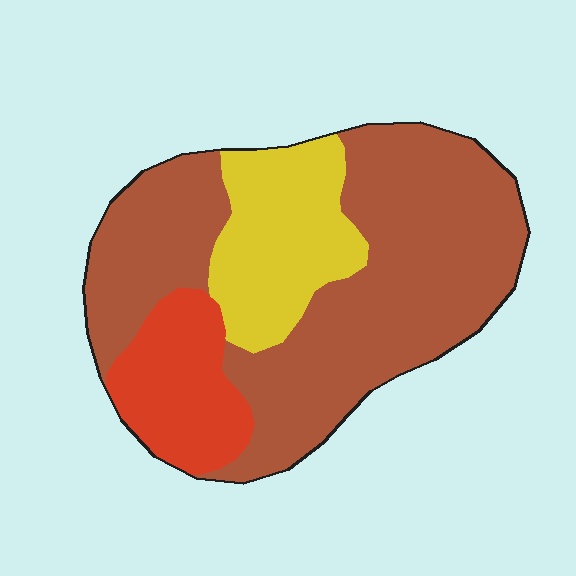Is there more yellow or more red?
Yellow.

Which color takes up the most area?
Brown, at roughly 65%.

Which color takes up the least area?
Red, at roughly 15%.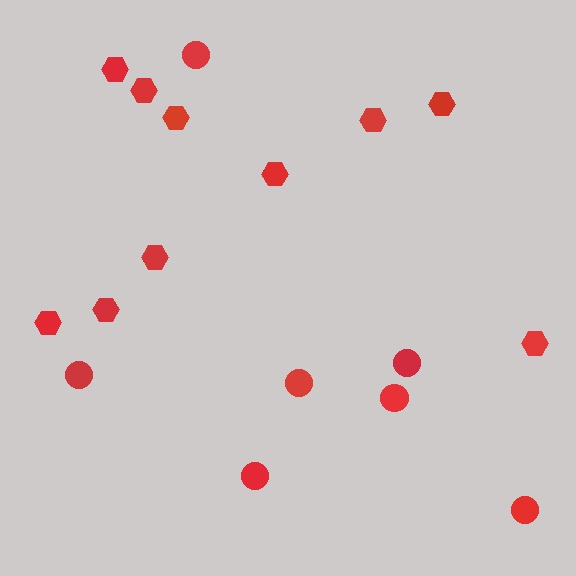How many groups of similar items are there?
There are 2 groups: one group of circles (7) and one group of hexagons (10).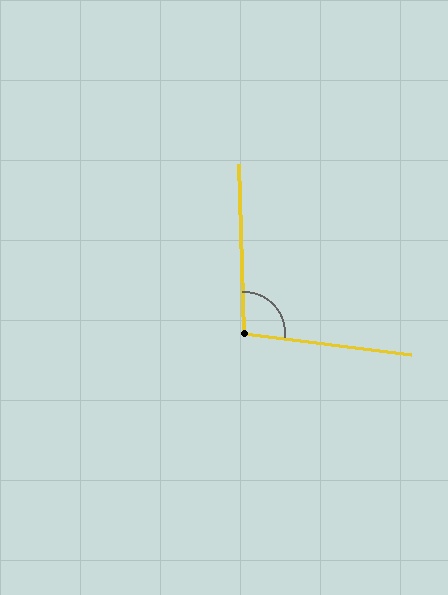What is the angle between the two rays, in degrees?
Approximately 99 degrees.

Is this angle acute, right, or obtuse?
It is obtuse.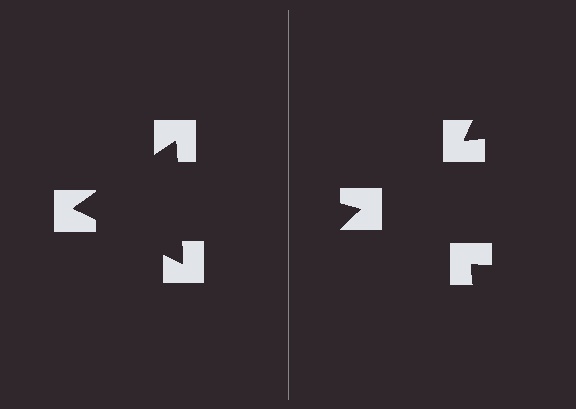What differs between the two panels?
The notched squares are positioned identically on both sides; only the wedge orientations differ. On the left they align to a triangle; on the right they are misaligned.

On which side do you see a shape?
An illusory triangle appears on the left side. On the right side the wedge cuts are rotated, so no coherent shape forms.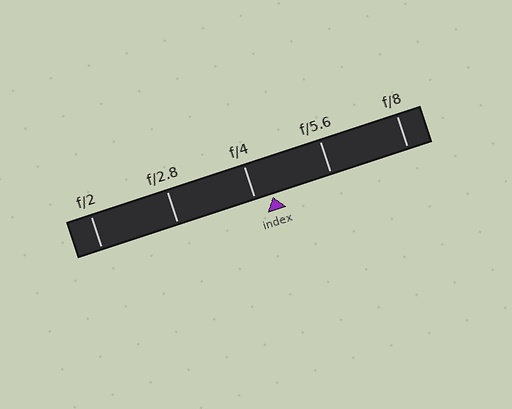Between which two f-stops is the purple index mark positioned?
The index mark is between f/4 and f/5.6.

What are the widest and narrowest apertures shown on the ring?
The widest aperture shown is f/2 and the narrowest is f/8.